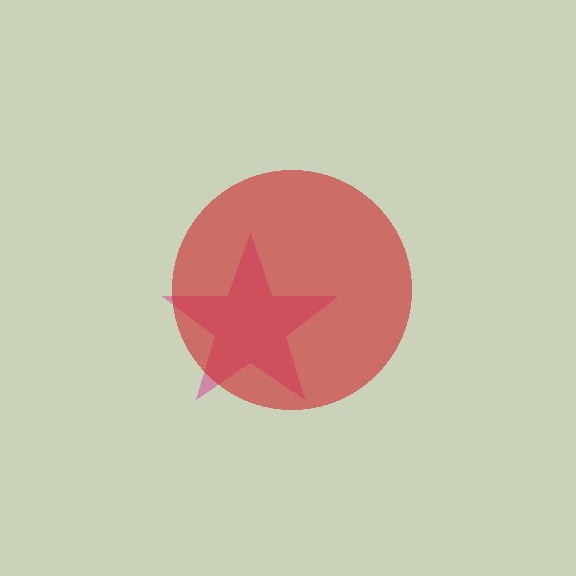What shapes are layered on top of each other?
The layered shapes are: a magenta star, a red circle.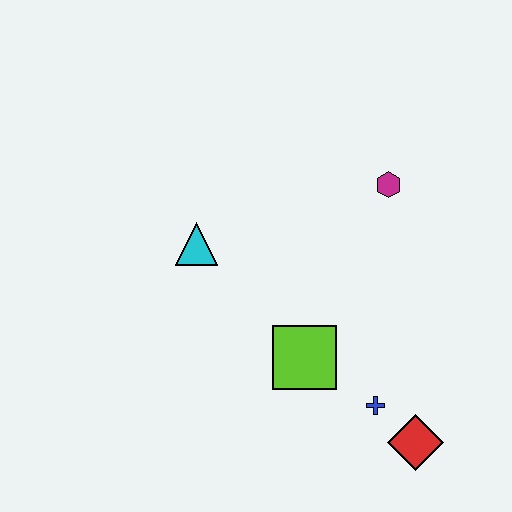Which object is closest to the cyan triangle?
The lime square is closest to the cyan triangle.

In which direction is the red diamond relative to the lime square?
The red diamond is to the right of the lime square.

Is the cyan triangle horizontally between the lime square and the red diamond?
No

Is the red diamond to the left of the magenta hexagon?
No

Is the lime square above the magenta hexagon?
No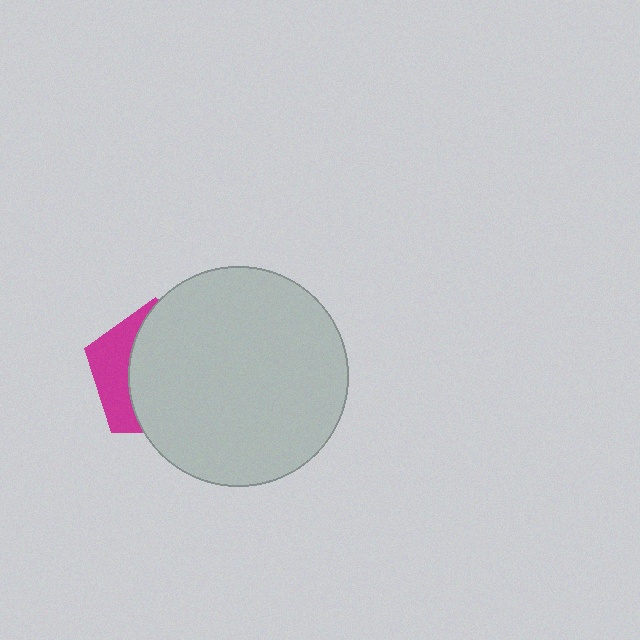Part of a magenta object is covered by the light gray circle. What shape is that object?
It is a pentagon.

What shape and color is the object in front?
The object in front is a light gray circle.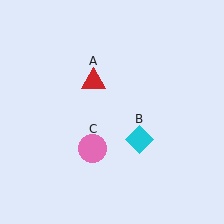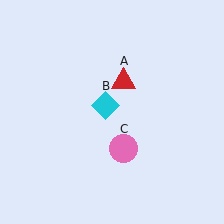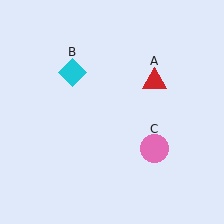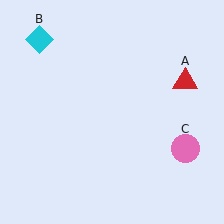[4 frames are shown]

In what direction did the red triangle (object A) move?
The red triangle (object A) moved right.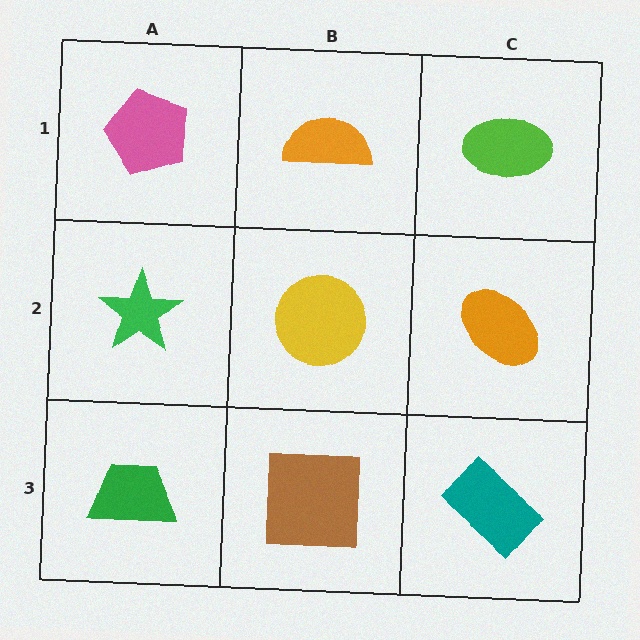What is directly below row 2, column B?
A brown square.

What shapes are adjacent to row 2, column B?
An orange semicircle (row 1, column B), a brown square (row 3, column B), a green star (row 2, column A), an orange ellipse (row 2, column C).